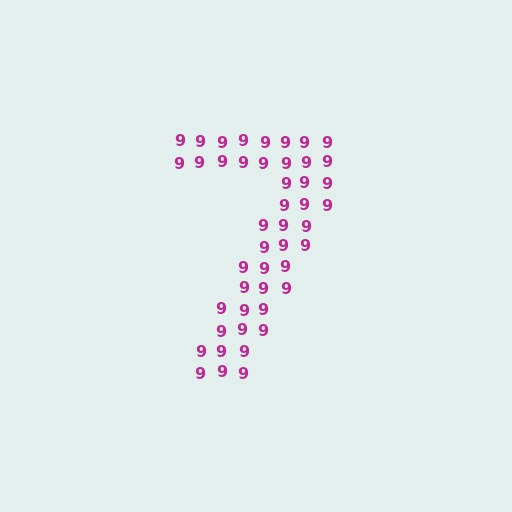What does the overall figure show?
The overall figure shows the digit 7.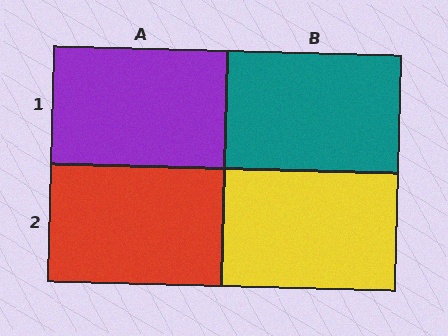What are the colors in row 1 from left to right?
Purple, teal.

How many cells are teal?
1 cell is teal.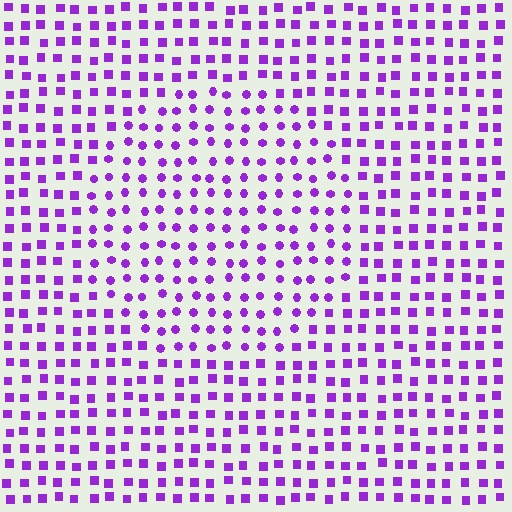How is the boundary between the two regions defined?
The boundary is defined by a change in element shape: circles inside vs. squares outside. All elements share the same color and spacing.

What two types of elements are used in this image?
The image uses circles inside the circle region and squares outside it.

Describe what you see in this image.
The image is filled with small purple elements arranged in a uniform grid. A circle-shaped region contains circles, while the surrounding area contains squares. The boundary is defined purely by the change in element shape.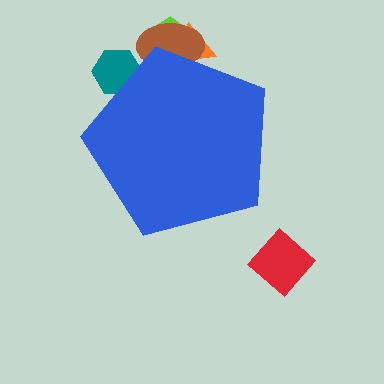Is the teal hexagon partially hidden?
Yes, the teal hexagon is partially hidden behind the blue pentagon.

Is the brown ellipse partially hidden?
Yes, the brown ellipse is partially hidden behind the blue pentagon.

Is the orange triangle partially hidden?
Yes, the orange triangle is partially hidden behind the blue pentagon.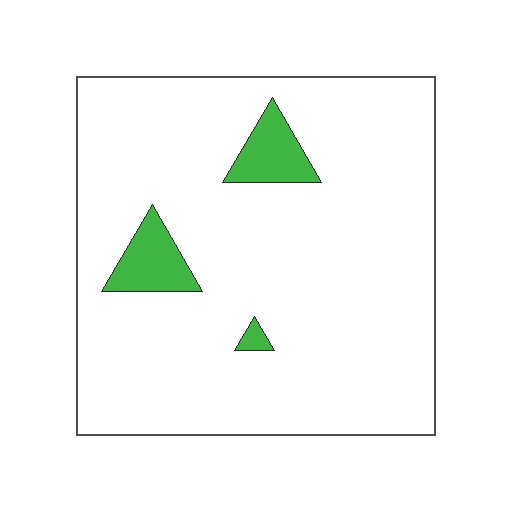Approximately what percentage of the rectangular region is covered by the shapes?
Approximately 5%.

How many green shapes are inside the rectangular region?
3.